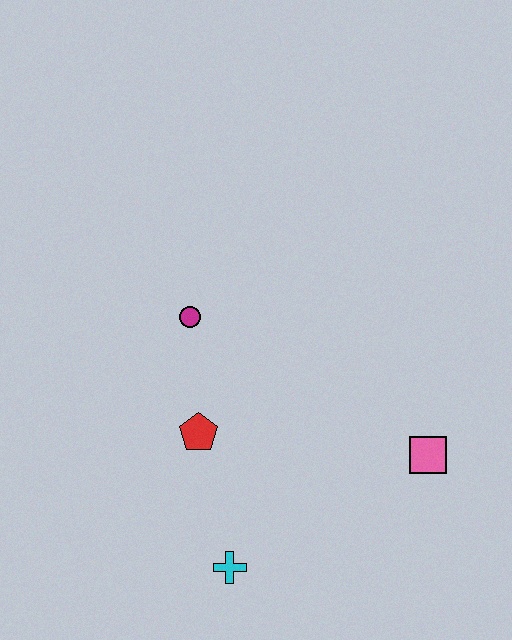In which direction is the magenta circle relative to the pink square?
The magenta circle is to the left of the pink square.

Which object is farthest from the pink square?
The magenta circle is farthest from the pink square.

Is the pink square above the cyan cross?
Yes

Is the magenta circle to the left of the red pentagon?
Yes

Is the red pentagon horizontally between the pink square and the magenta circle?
Yes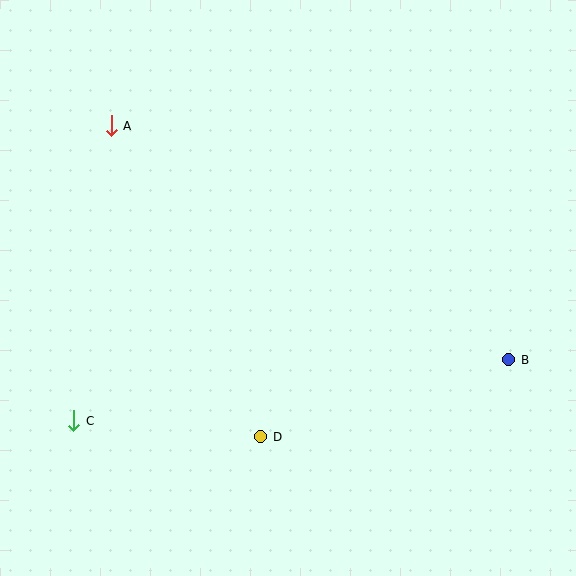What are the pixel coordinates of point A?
Point A is at (111, 126).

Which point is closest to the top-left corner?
Point A is closest to the top-left corner.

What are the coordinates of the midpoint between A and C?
The midpoint between A and C is at (92, 273).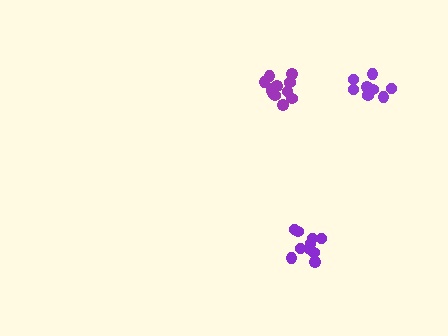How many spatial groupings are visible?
There are 3 spatial groupings.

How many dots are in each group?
Group 1: 10 dots, Group 2: 9 dots, Group 3: 12 dots (31 total).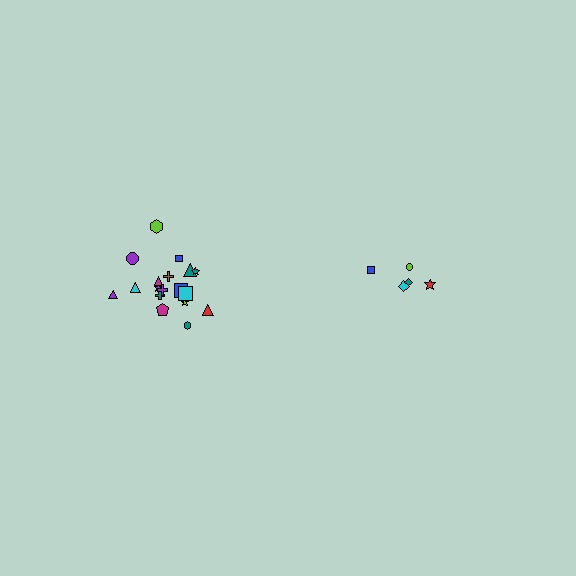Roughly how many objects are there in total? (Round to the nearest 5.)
Roughly 25 objects in total.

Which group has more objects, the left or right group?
The left group.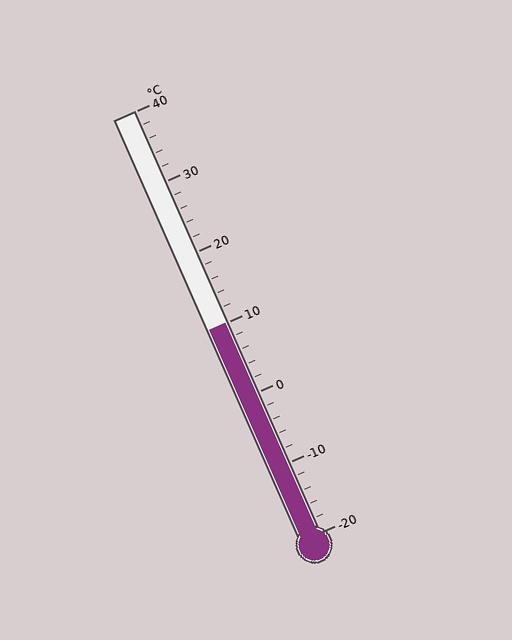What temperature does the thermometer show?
The thermometer shows approximately 10°C.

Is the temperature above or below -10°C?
The temperature is above -10°C.